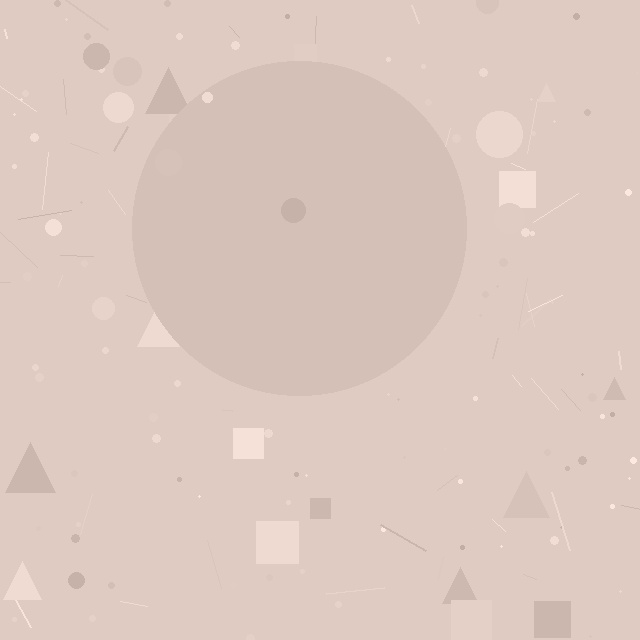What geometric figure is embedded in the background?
A circle is embedded in the background.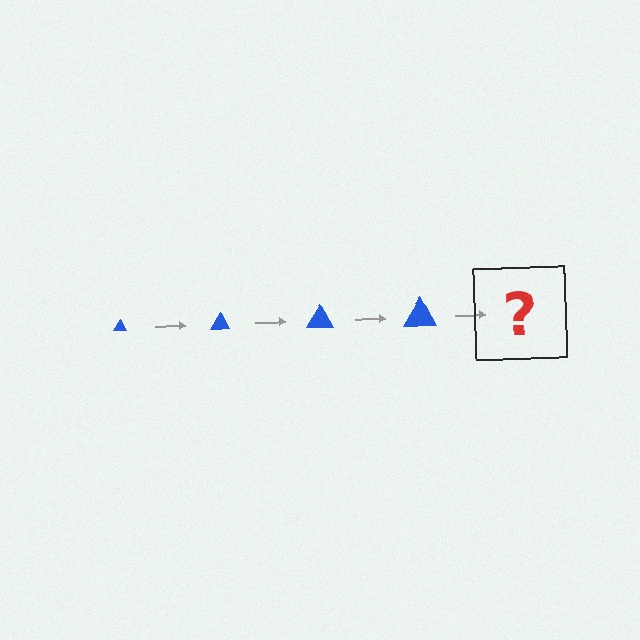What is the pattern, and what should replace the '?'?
The pattern is that the triangle gets progressively larger each step. The '?' should be a blue triangle, larger than the previous one.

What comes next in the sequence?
The next element should be a blue triangle, larger than the previous one.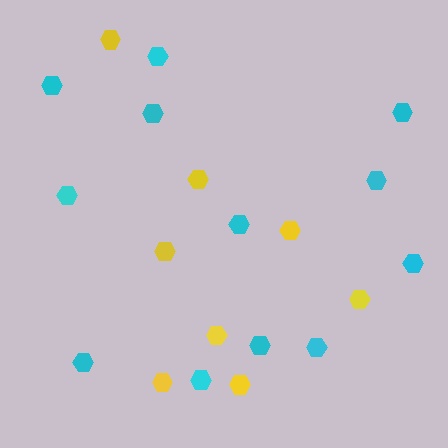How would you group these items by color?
There are 2 groups: one group of cyan hexagons (12) and one group of yellow hexagons (8).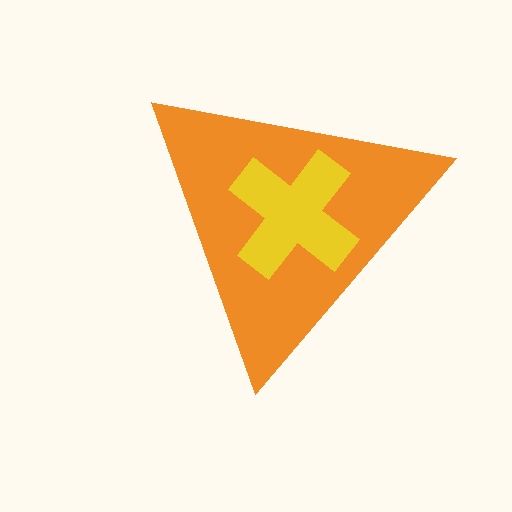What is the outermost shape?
The orange triangle.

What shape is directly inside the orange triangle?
The yellow cross.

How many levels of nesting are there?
2.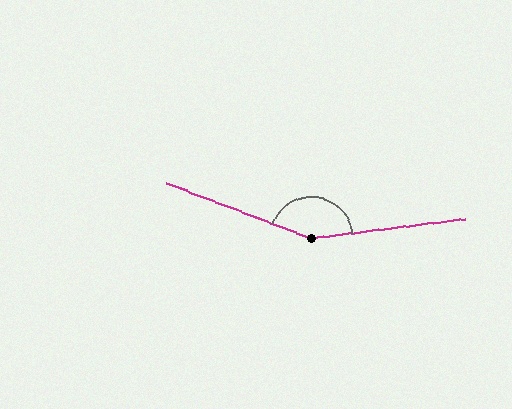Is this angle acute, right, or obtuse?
It is obtuse.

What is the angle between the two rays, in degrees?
Approximately 152 degrees.